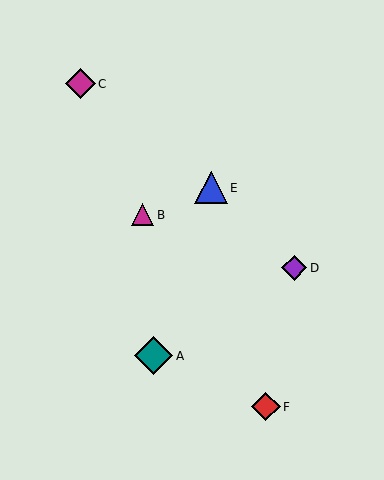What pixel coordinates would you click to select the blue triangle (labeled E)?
Click at (211, 188) to select the blue triangle E.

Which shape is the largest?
The teal diamond (labeled A) is the largest.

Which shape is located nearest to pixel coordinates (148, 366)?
The teal diamond (labeled A) at (154, 356) is nearest to that location.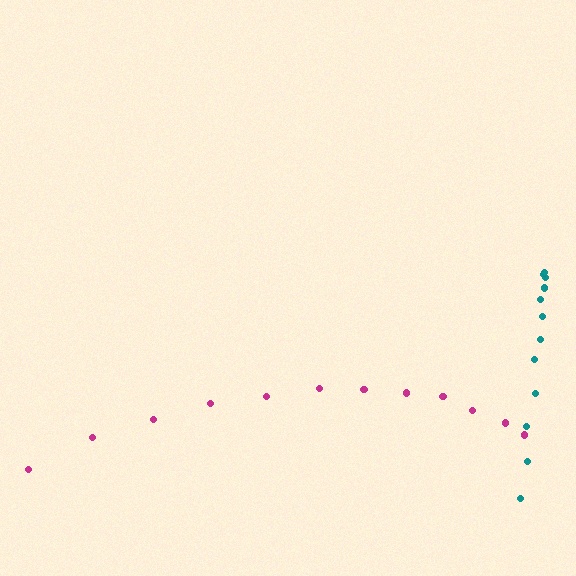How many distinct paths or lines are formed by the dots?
There are 2 distinct paths.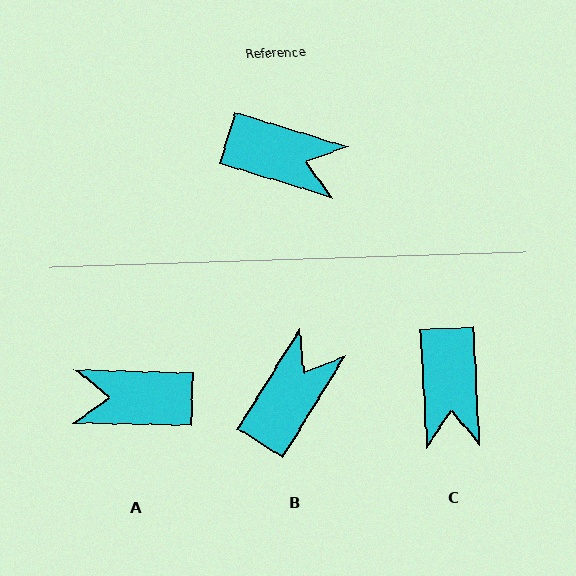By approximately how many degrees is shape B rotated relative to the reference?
Approximately 75 degrees counter-clockwise.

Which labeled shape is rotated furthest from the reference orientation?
A, about 165 degrees away.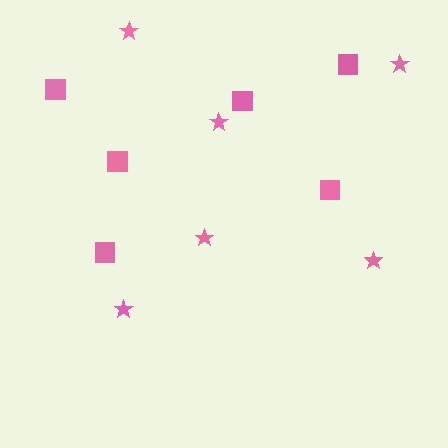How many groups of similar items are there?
There are 2 groups: one group of squares (6) and one group of stars (6).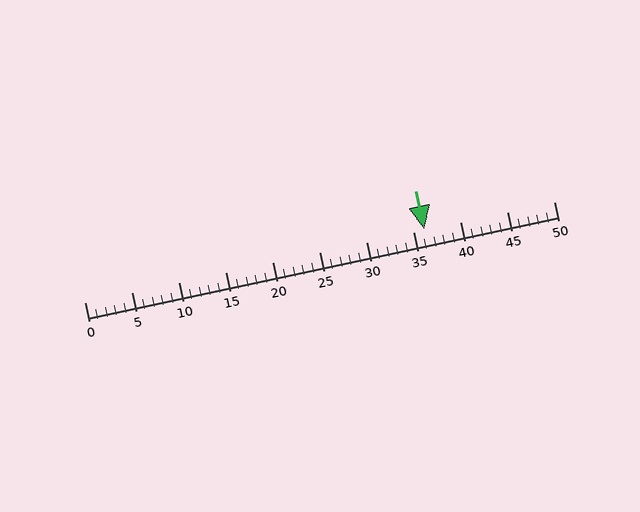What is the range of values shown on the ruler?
The ruler shows values from 0 to 50.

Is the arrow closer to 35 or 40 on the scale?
The arrow is closer to 35.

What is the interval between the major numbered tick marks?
The major tick marks are spaced 5 units apart.